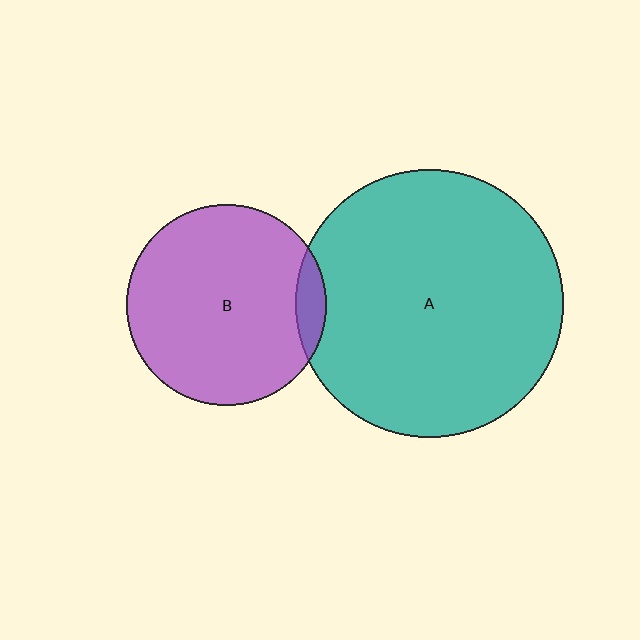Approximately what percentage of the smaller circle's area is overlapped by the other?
Approximately 10%.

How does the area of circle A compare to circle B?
Approximately 1.8 times.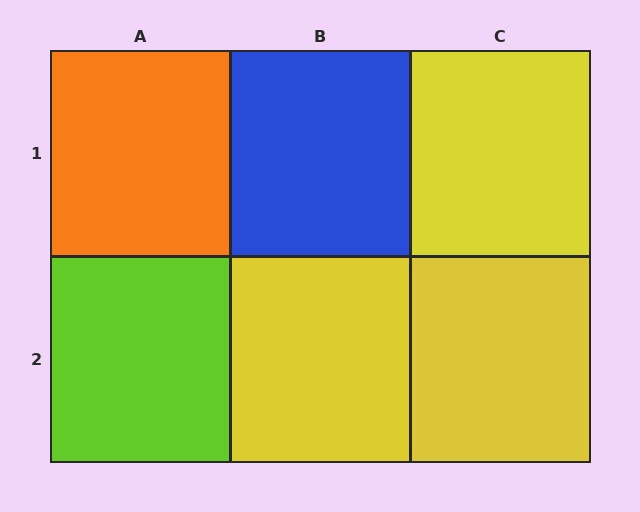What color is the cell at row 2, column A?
Lime.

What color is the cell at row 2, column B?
Yellow.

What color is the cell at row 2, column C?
Yellow.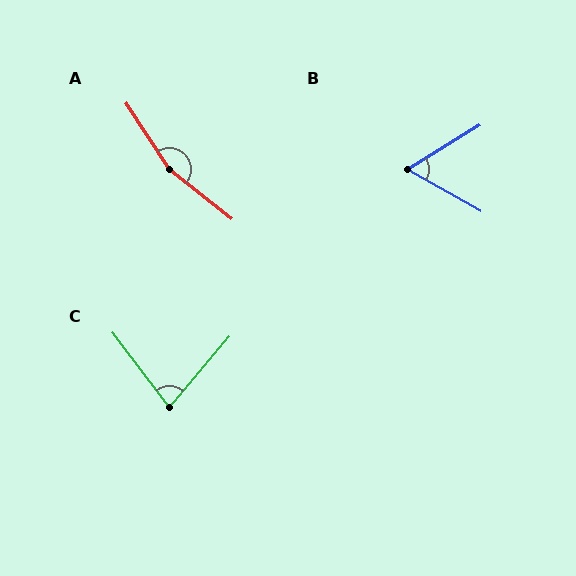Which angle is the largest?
A, at approximately 162 degrees.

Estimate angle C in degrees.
Approximately 78 degrees.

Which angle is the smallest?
B, at approximately 61 degrees.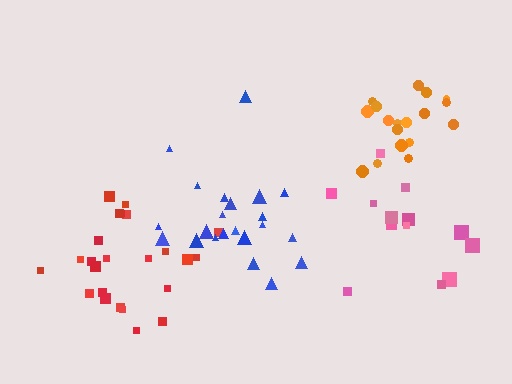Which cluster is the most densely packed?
Orange.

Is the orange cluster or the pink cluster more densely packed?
Orange.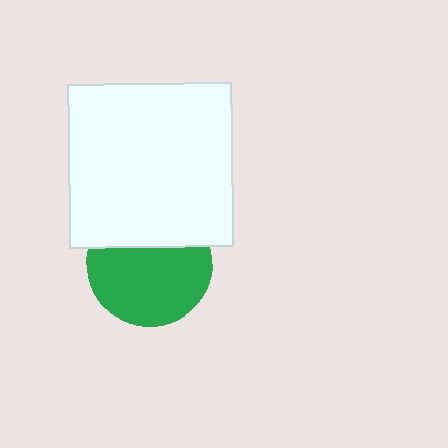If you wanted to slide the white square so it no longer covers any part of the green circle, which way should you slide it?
Slide it up — that is the most direct way to separate the two shapes.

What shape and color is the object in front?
The object in front is a white square.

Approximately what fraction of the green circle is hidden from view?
Roughly 34% of the green circle is hidden behind the white square.